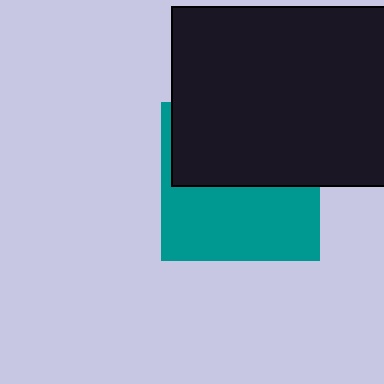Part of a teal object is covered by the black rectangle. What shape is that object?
It is a square.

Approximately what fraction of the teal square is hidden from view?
Roughly 50% of the teal square is hidden behind the black rectangle.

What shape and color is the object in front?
The object in front is a black rectangle.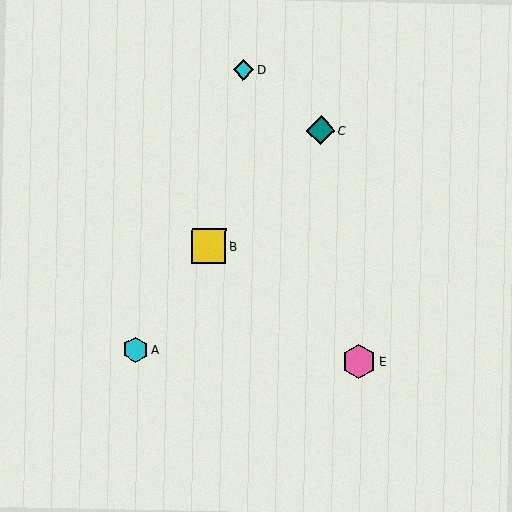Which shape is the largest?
The yellow square (labeled B) is the largest.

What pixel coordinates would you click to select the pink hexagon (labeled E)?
Click at (359, 362) to select the pink hexagon E.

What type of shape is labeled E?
Shape E is a pink hexagon.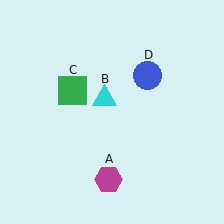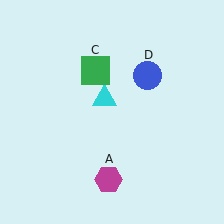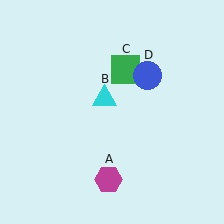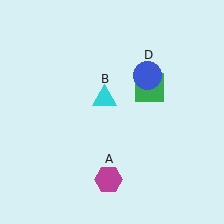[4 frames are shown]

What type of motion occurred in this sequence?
The green square (object C) rotated clockwise around the center of the scene.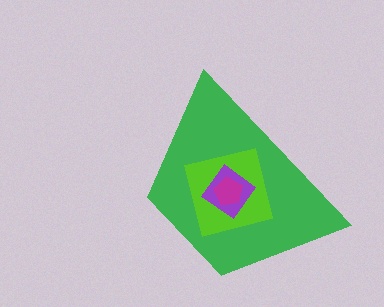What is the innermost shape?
The magenta pentagon.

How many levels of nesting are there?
4.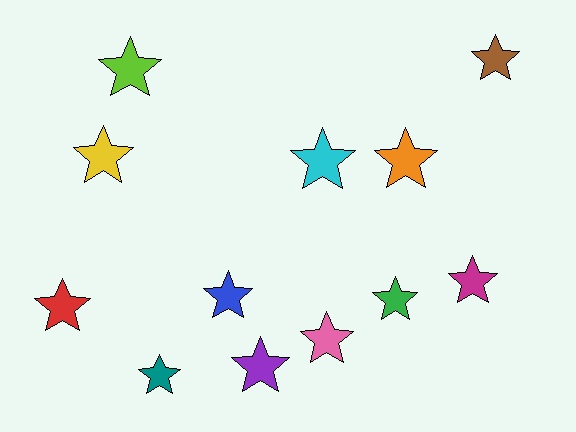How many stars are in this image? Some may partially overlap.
There are 12 stars.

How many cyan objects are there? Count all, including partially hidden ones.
There is 1 cyan object.